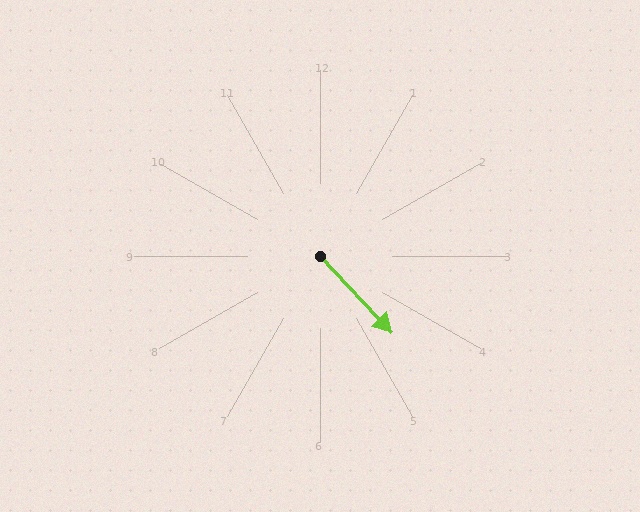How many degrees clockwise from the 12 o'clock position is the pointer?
Approximately 137 degrees.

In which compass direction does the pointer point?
Southeast.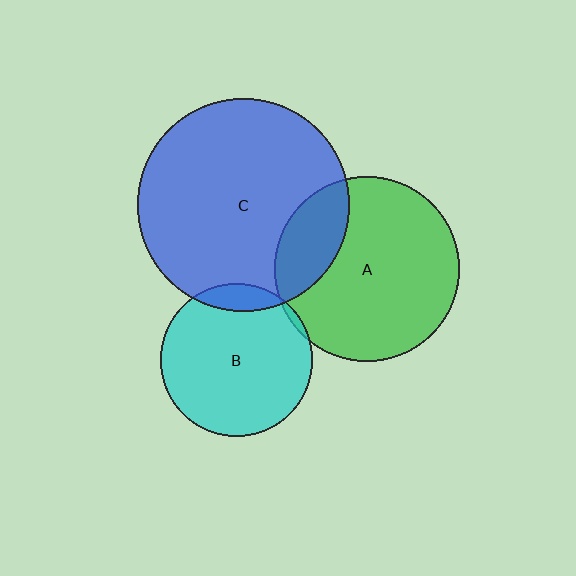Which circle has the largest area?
Circle C (blue).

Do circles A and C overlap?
Yes.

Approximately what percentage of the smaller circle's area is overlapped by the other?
Approximately 20%.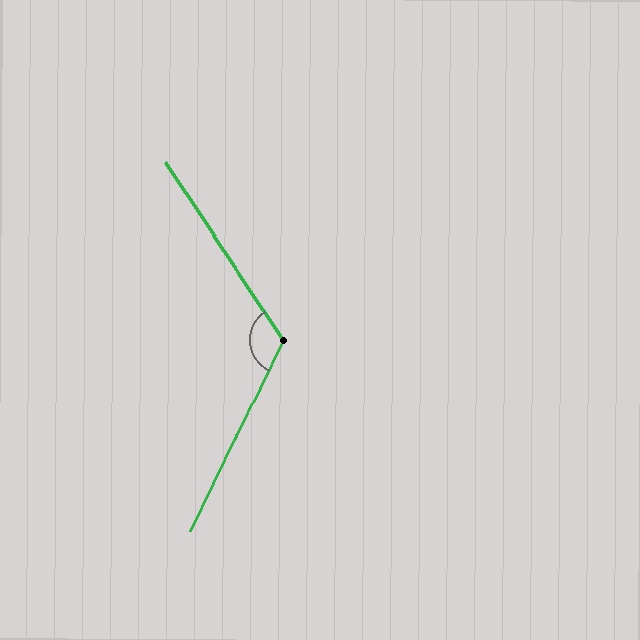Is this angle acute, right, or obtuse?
It is obtuse.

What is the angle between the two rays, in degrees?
Approximately 120 degrees.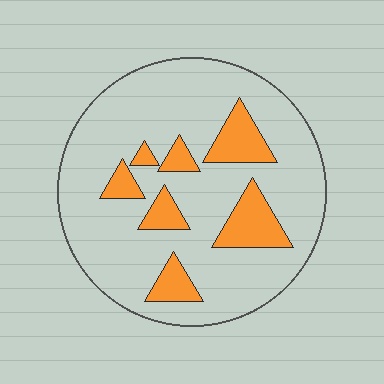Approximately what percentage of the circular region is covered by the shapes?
Approximately 20%.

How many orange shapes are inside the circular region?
7.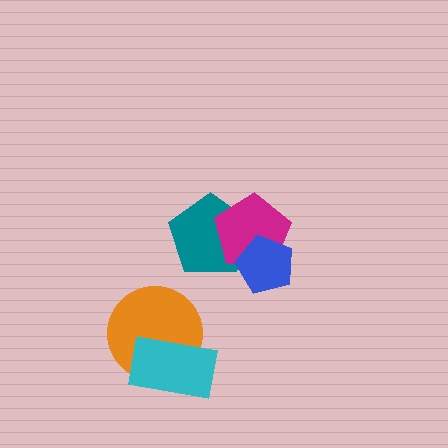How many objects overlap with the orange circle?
1 object overlaps with the orange circle.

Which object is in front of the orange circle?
The cyan rectangle is in front of the orange circle.